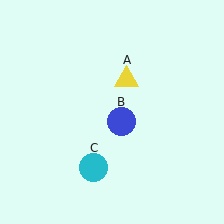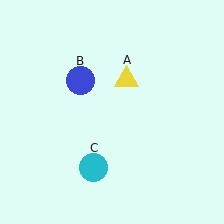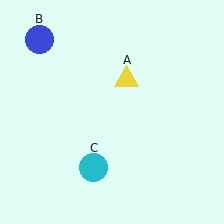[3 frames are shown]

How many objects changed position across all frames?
1 object changed position: blue circle (object B).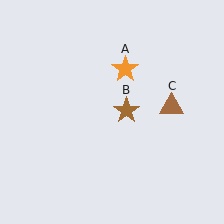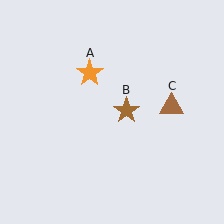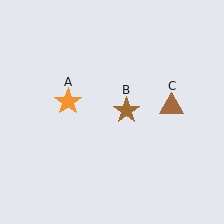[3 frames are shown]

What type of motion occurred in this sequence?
The orange star (object A) rotated counterclockwise around the center of the scene.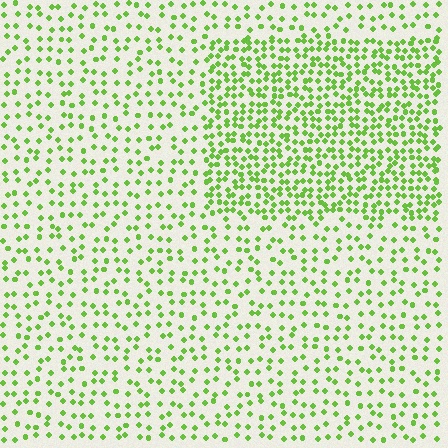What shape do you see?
I see a rectangle.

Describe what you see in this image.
The image contains small lime elements arranged at two different densities. A rectangle-shaped region is visible where the elements are more densely packed than the surrounding area.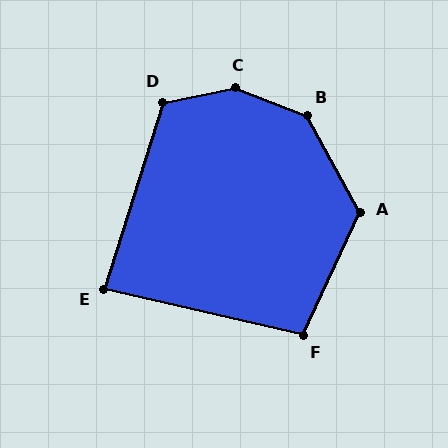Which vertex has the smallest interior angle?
E, at approximately 86 degrees.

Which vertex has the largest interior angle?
C, at approximately 148 degrees.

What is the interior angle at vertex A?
Approximately 127 degrees (obtuse).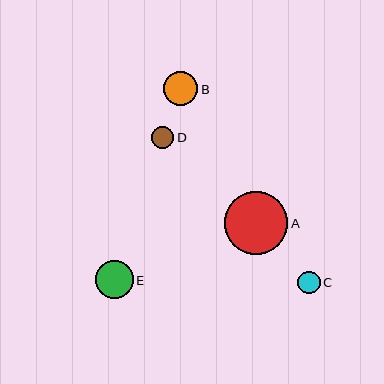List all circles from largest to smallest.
From largest to smallest: A, E, B, D, C.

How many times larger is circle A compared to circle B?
Circle A is approximately 1.8 times the size of circle B.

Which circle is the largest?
Circle A is the largest with a size of approximately 63 pixels.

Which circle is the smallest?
Circle C is the smallest with a size of approximately 22 pixels.